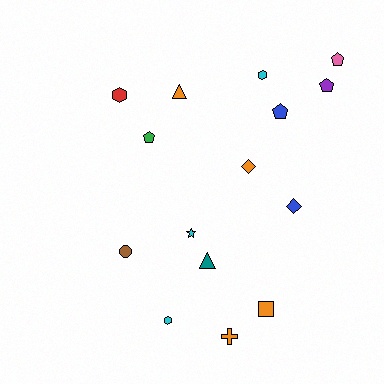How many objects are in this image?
There are 15 objects.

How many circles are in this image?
There is 1 circle.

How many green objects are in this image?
There is 1 green object.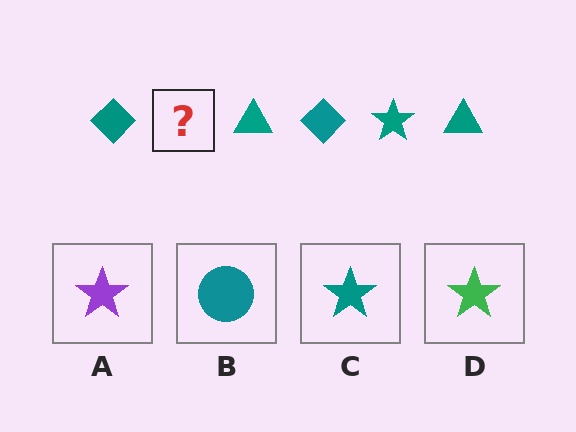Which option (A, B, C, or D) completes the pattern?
C.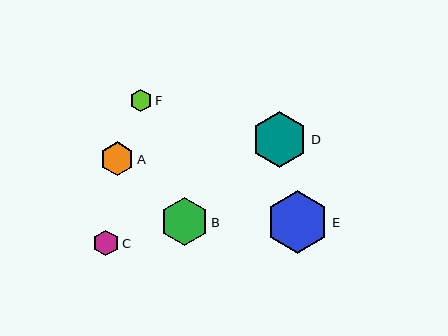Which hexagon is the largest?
Hexagon E is the largest with a size of approximately 63 pixels.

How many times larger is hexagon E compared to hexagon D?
Hexagon E is approximately 1.1 times the size of hexagon D.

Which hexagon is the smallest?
Hexagon F is the smallest with a size of approximately 23 pixels.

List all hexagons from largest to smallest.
From largest to smallest: E, D, B, A, C, F.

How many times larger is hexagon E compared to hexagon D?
Hexagon E is approximately 1.1 times the size of hexagon D.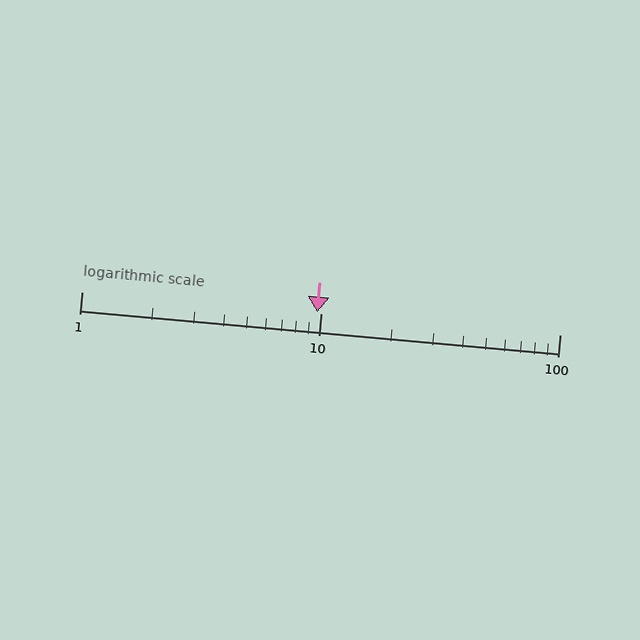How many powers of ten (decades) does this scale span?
The scale spans 2 decades, from 1 to 100.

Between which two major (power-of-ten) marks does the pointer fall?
The pointer is between 1 and 10.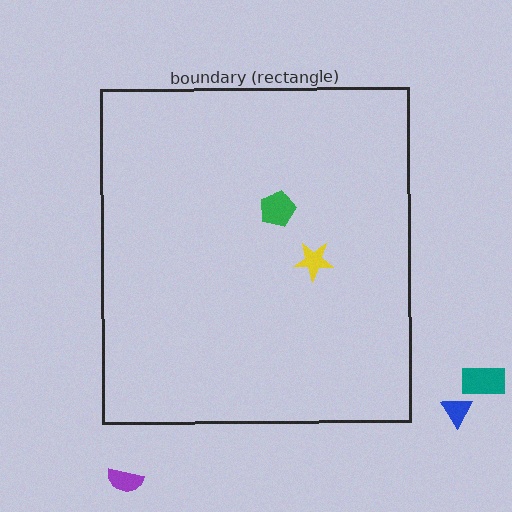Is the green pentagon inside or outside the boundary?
Inside.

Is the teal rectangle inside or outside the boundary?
Outside.